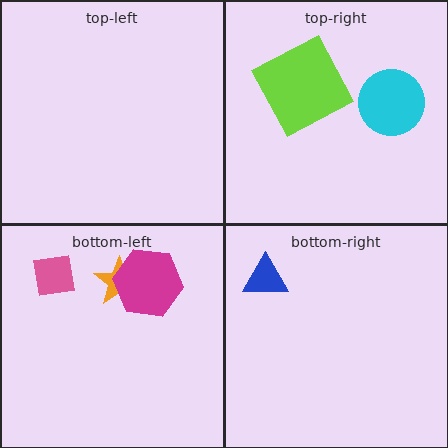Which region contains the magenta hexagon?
The bottom-left region.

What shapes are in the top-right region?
The lime square, the cyan circle.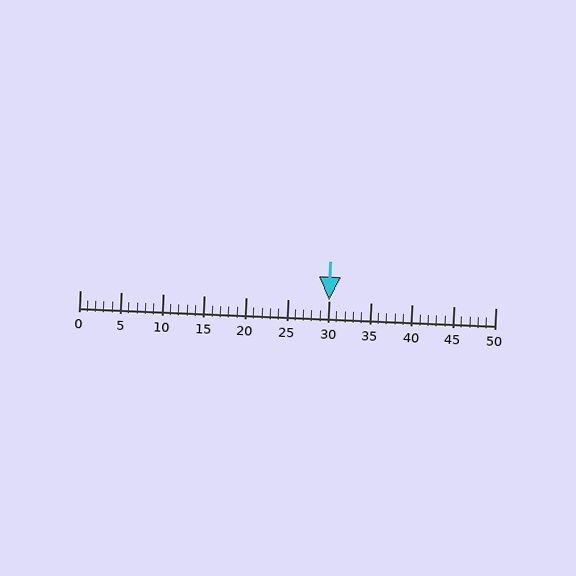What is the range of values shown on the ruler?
The ruler shows values from 0 to 50.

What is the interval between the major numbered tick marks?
The major tick marks are spaced 5 units apart.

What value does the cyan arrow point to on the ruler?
The cyan arrow points to approximately 30.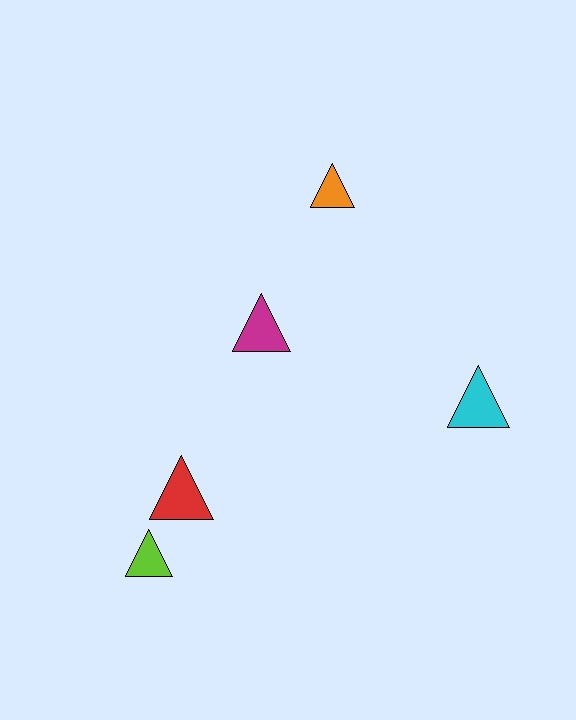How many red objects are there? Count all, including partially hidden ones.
There is 1 red object.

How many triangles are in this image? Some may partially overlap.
There are 5 triangles.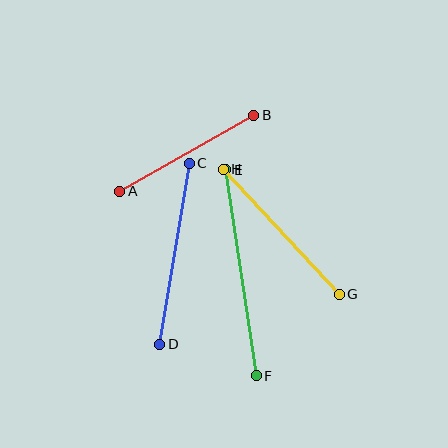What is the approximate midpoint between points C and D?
The midpoint is at approximately (174, 254) pixels.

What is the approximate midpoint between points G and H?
The midpoint is at approximately (281, 232) pixels.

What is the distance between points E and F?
The distance is approximately 208 pixels.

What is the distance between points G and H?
The distance is approximately 171 pixels.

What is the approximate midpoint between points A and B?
The midpoint is at approximately (187, 153) pixels.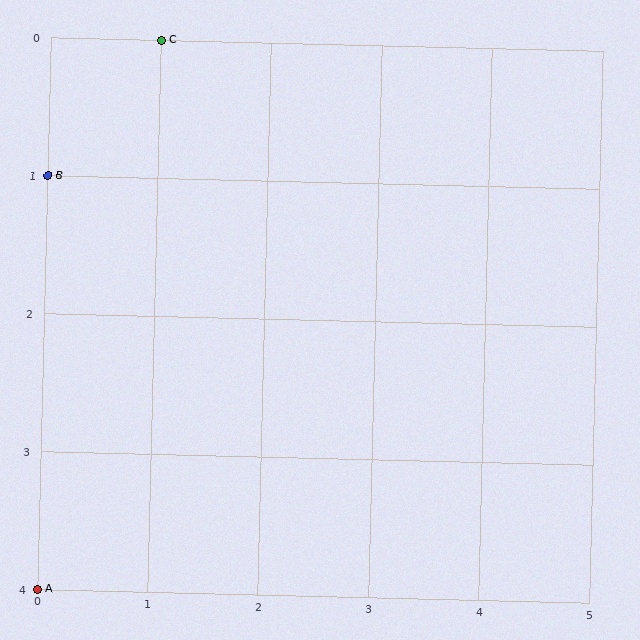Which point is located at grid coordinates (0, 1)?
Point B is at (0, 1).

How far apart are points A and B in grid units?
Points A and B are 3 rows apart.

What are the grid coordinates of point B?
Point B is at grid coordinates (0, 1).